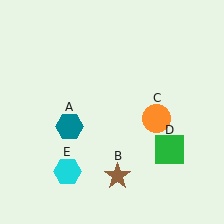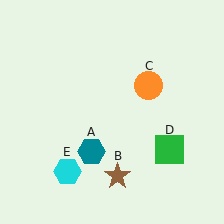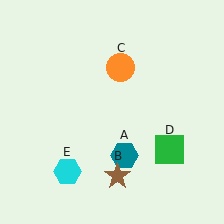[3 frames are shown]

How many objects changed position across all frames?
2 objects changed position: teal hexagon (object A), orange circle (object C).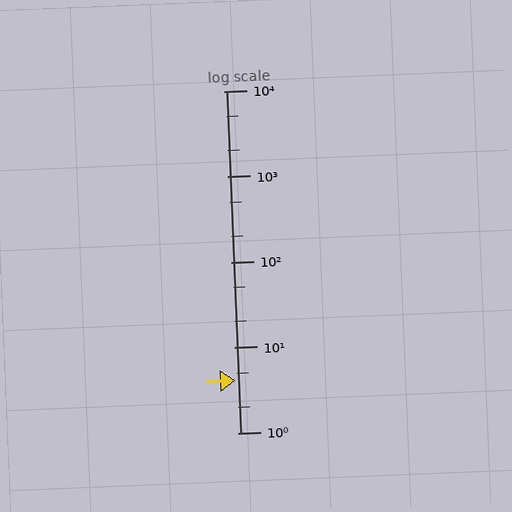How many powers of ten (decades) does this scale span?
The scale spans 4 decades, from 1 to 10000.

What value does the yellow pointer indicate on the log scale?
The pointer indicates approximately 4.1.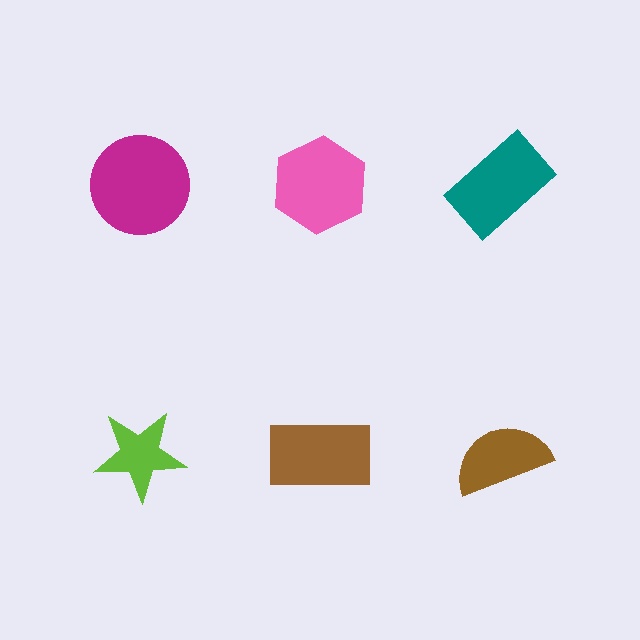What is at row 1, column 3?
A teal rectangle.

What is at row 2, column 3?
A brown semicircle.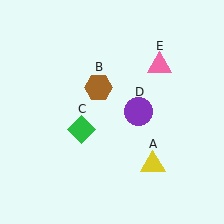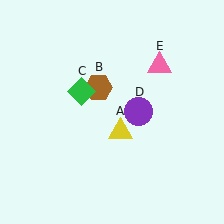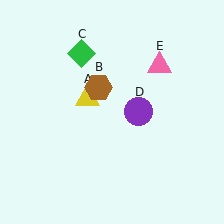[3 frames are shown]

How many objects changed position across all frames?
2 objects changed position: yellow triangle (object A), green diamond (object C).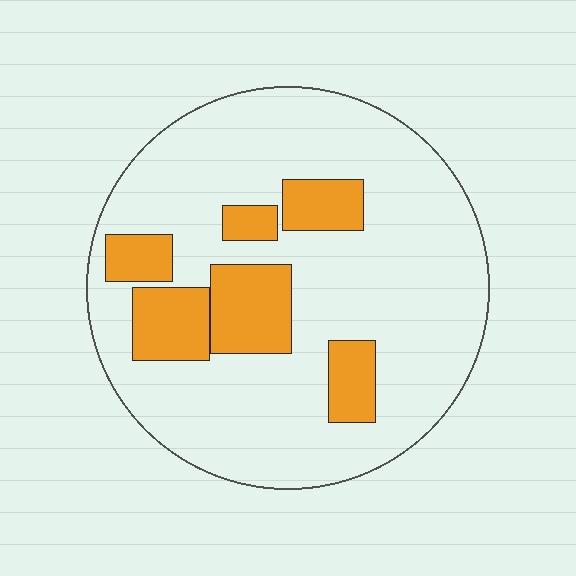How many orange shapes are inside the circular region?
6.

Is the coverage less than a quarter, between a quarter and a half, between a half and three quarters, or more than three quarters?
Less than a quarter.